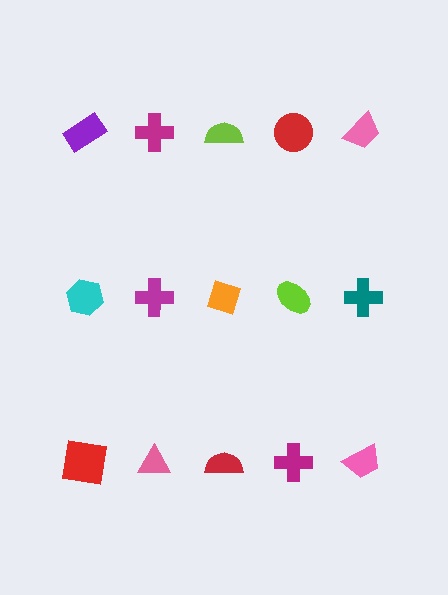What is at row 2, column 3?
An orange diamond.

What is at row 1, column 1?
A purple rectangle.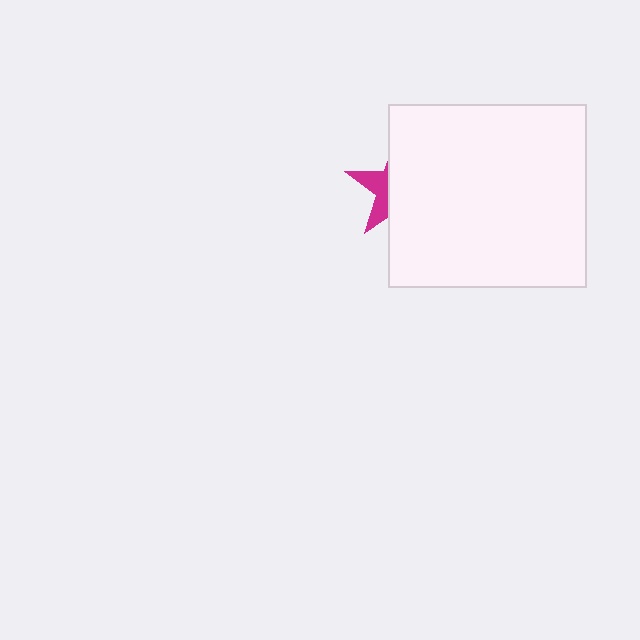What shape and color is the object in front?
The object in front is a white rectangle.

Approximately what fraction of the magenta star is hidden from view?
Roughly 68% of the magenta star is hidden behind the white rectangle.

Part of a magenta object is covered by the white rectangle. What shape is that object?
It is a star.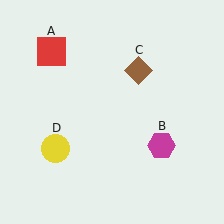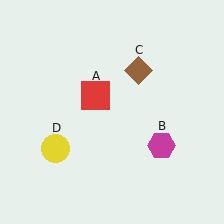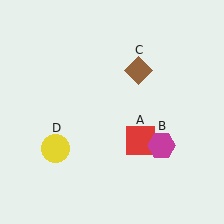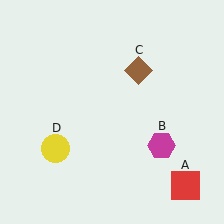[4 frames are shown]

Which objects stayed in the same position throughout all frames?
Magenta hexagon (object B) and brown diamond (object C) and yellow circle (object D) remained stationary.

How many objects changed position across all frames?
1 object changed position: red square (object A).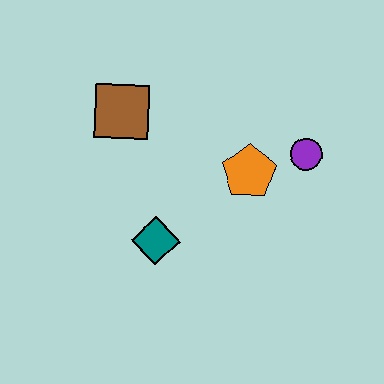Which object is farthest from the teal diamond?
The purple circle is farthest from the teal diamond.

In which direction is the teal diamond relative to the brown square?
The teal diamond is below the brown square.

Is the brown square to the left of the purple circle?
Yes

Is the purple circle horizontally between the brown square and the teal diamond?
No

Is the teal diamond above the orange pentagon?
No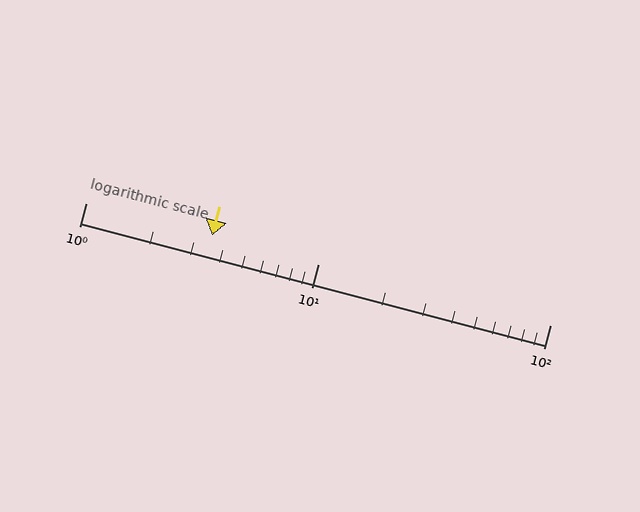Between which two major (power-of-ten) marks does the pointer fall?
The pointer is between 1 and 10.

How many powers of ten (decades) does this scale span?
The scale spans 2 decades, from 1 to 100.